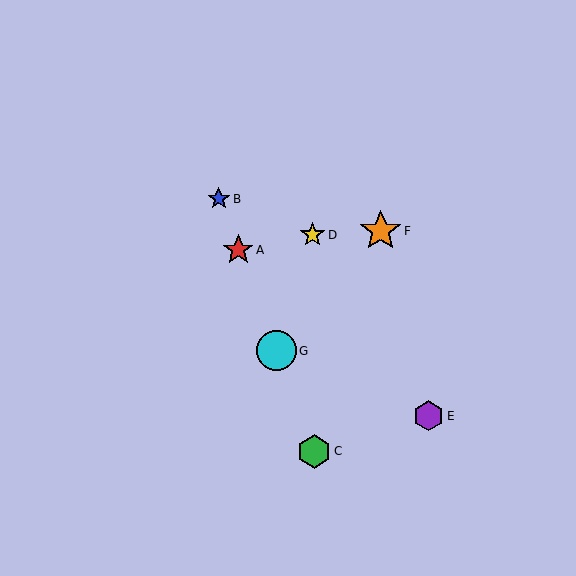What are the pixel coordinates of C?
Object C is at (314, 451).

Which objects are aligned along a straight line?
Objects A, B, C, G are aligned along a straight line.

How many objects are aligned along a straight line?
4 objects (A, B, C, G) are aligned along a straight line.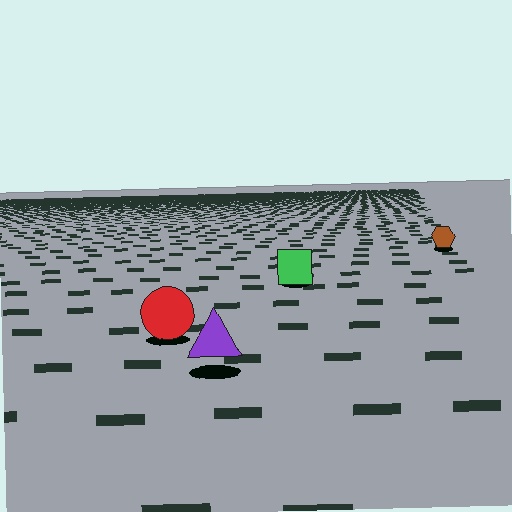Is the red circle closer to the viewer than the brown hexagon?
Yes. The red circle is closer — you can tell from the texture gradient: the ground texture is coarser near it.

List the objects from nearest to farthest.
From nearest to farthest: the purple triangle, the red circle, the green square, the brown hexagon.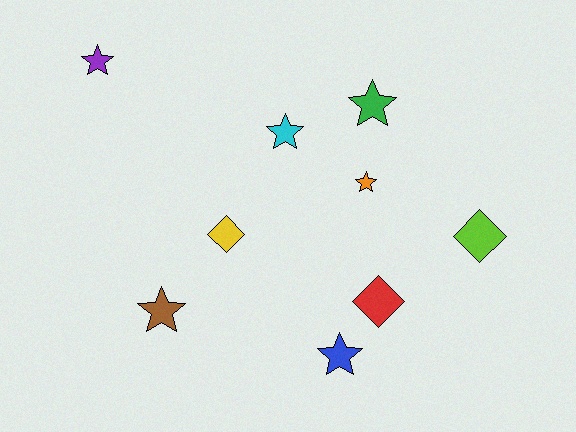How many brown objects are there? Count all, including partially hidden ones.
There is 1 brown object.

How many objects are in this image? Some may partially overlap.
There are 9 objects.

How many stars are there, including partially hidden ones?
There are 6 stars.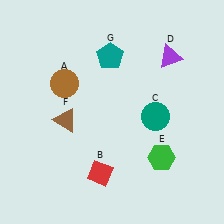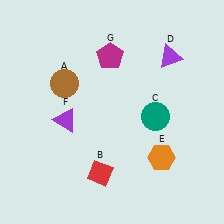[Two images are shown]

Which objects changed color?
E changed from green to orange. F changed from brown to purple. G changed from teal to magenta.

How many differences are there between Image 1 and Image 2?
There are 3 differences between the two images.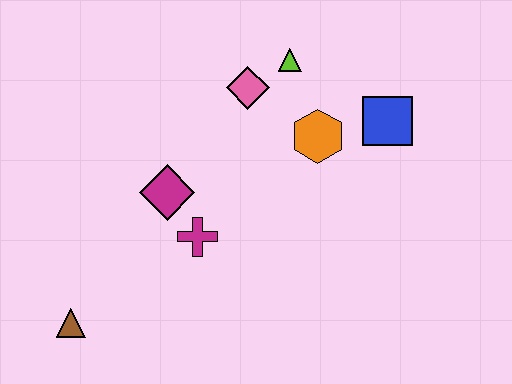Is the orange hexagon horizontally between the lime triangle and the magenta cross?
No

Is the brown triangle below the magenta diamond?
Yes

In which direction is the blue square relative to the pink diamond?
The blue square is to the right of the pink diamond.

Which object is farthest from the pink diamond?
The brown triangle is farthest from the pink diamond.